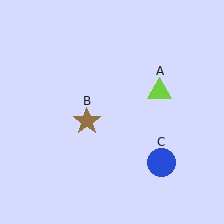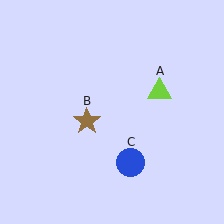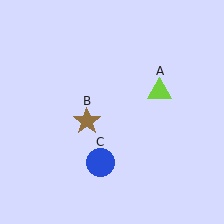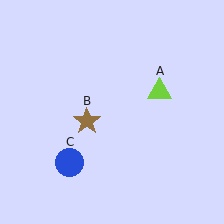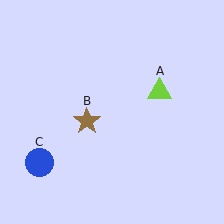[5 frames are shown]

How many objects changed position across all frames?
1 object changed position: blue circle (object C).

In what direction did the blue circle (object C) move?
The blue circle (object C) moved left.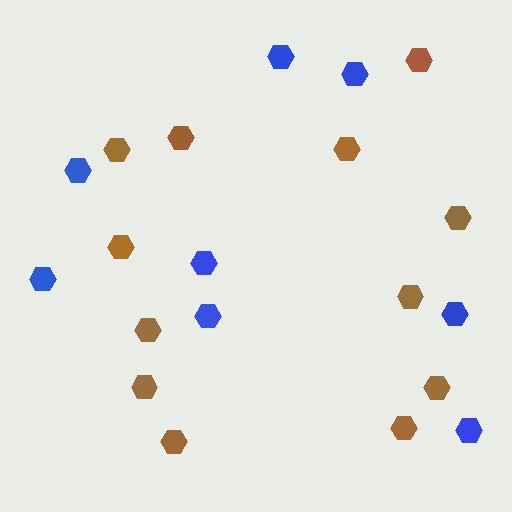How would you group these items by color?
There are 2 groups: one group of blue hexagons (8) and one group of brown hexagons (12).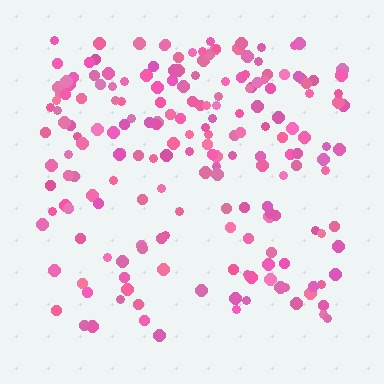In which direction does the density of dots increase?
From bottom to top, with the top side densest.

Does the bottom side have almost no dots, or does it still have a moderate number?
Still a moderate number, just noticeably fewer than the top.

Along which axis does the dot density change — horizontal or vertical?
Vertical.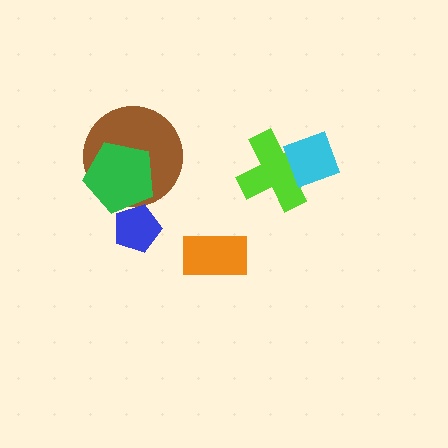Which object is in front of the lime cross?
The cyan diamond is in front of the lime cross.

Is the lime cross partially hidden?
Yes, it is partially covered by another shape.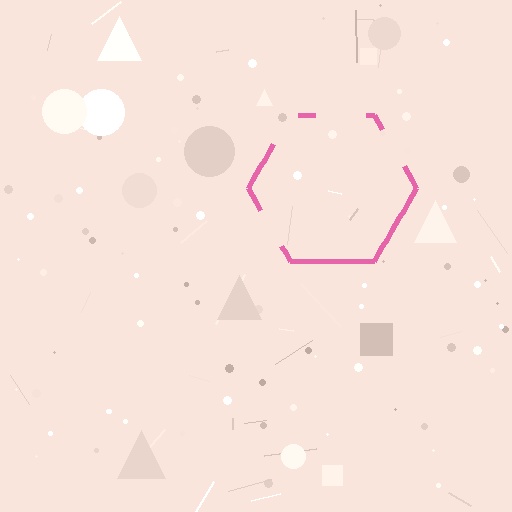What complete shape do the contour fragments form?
The contour fragments form a hexagon.